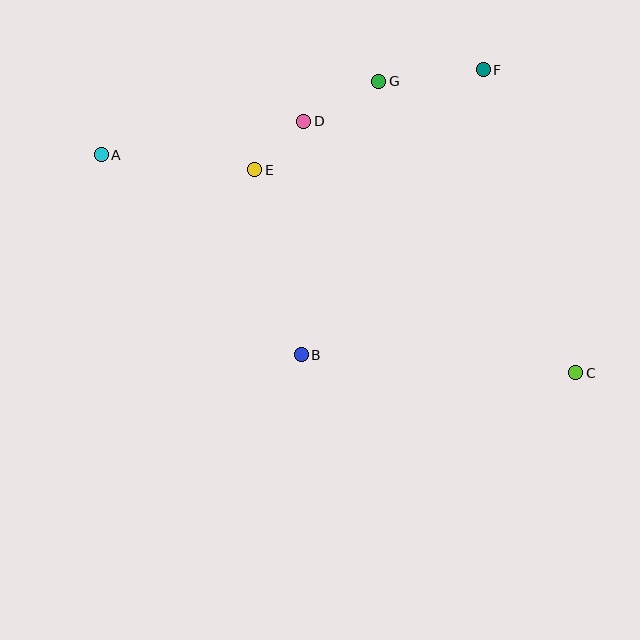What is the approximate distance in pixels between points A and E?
The distance between A and E is approximately 154 pixels.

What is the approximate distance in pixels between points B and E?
The distance between B and E is approximately 191 pixels.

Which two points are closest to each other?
Points D and E are closest to each other.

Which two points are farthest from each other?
Points A and C are farthest from each other.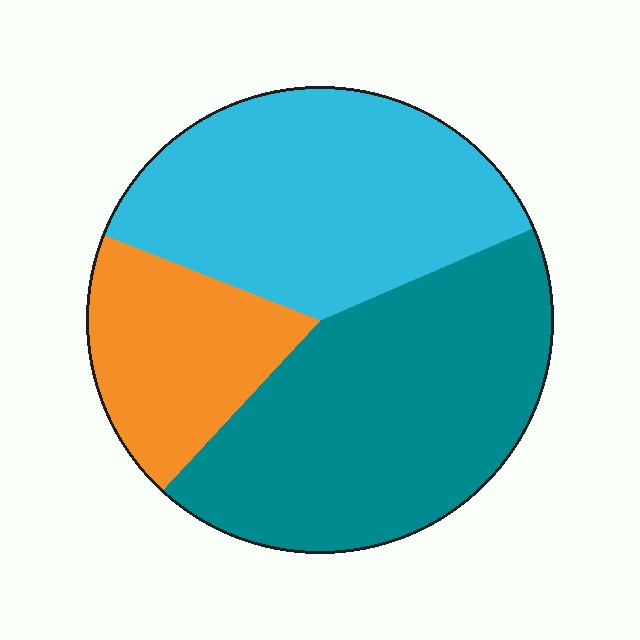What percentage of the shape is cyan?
Cyan covers around 40% of the shape.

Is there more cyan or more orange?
Cyan.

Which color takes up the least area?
Orange, at roughly 20%.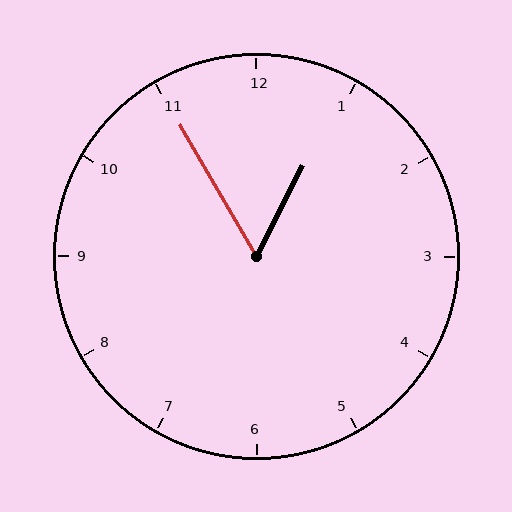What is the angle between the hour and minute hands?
Approximately 58 degrees.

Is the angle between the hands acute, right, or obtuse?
It is acute.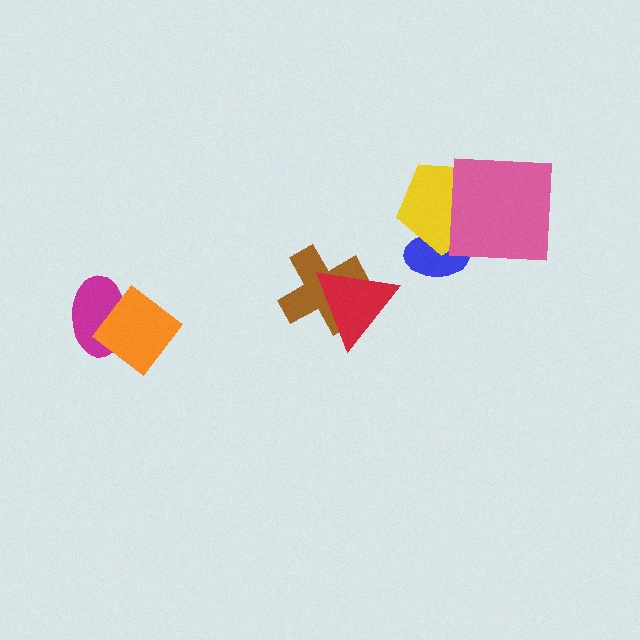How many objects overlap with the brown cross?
1 object overlaps with the brown cross.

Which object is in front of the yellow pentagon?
The pink square is in front of the yellow pentagon.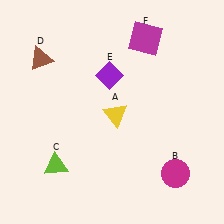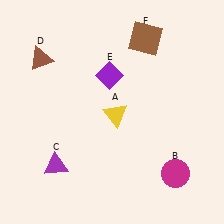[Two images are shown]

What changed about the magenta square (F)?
In Image 1, F is magenta. In Image 2, it changed to brown.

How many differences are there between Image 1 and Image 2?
There are 2 differences between the two images.